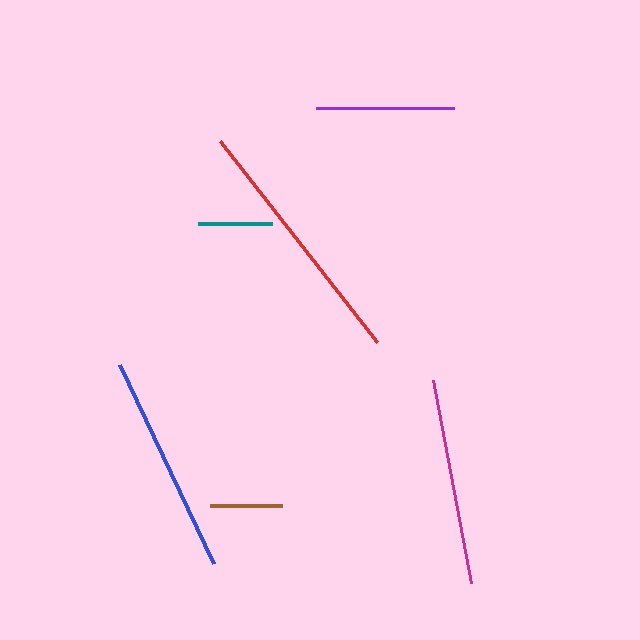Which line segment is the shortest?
The brown line is the shortest at approximately 73 pixels.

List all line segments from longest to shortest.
From longest to shortest: red, blue, magenta, purple, teal, brown.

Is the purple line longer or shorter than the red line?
The red line is longer than the purple line.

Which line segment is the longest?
The red line is the longest at approximately 255 pixels.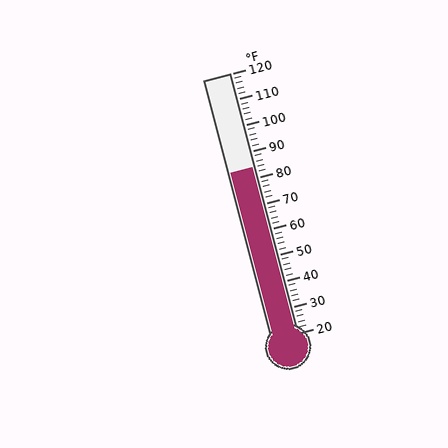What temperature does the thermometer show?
The thermometer shows approximately 84°F.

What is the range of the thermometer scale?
The thermometer scale ranges from 20°F to 120°F.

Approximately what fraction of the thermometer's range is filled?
The thermometer is filled to approximately 65% of its range.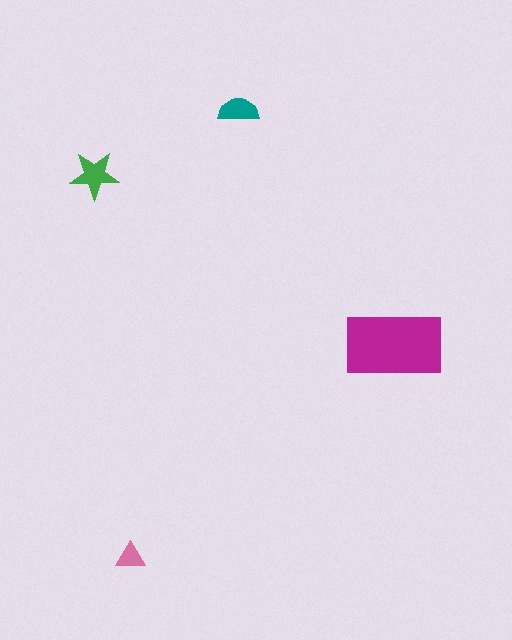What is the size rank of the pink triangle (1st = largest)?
4th.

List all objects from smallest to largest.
The pink triangle, the teal semicircle, the green star, the magenta rectangle.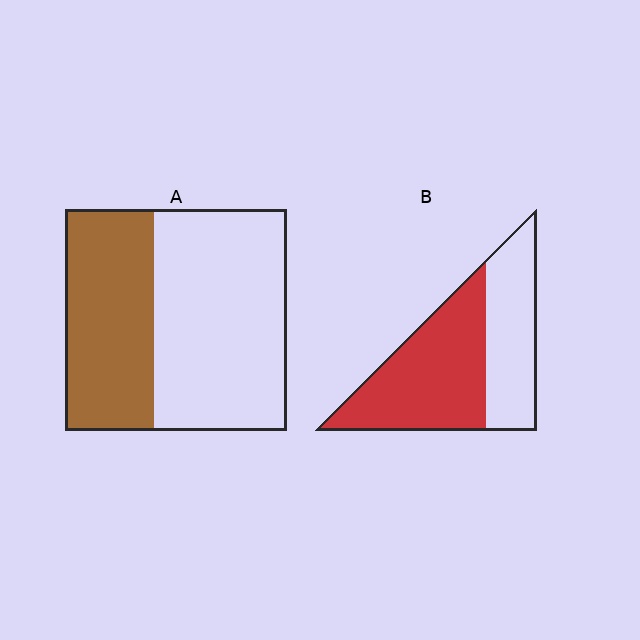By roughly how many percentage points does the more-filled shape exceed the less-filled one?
By roughly 20 percentage points (B over A).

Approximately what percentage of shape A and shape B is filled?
A is approximately 40% and B is approximately 60%.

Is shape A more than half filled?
No.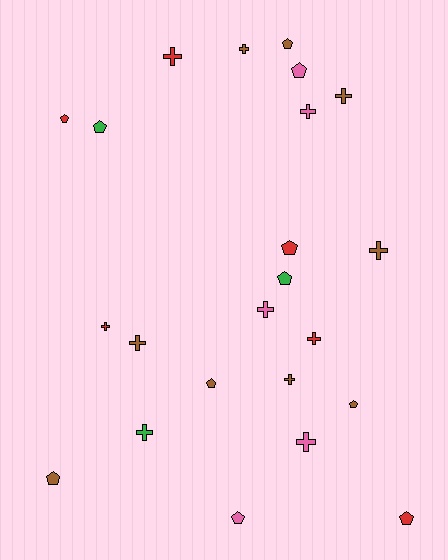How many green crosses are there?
There is 1 green cross.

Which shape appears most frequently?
Cross, with 12 objects.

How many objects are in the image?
There are 23 objects.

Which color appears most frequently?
Brown, with 9 objects.